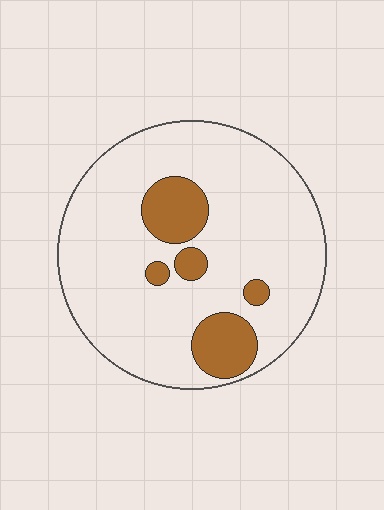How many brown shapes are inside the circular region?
5.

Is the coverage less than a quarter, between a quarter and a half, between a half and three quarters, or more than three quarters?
Less than a quarter.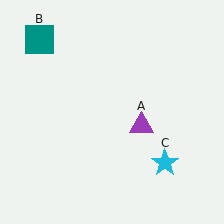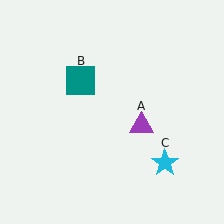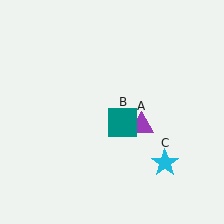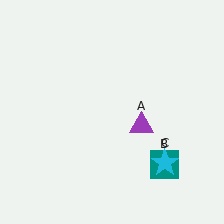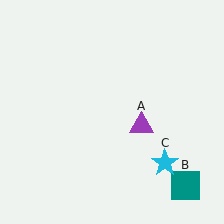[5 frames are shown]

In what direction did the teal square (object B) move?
The teal square (object B) moved down and to the right.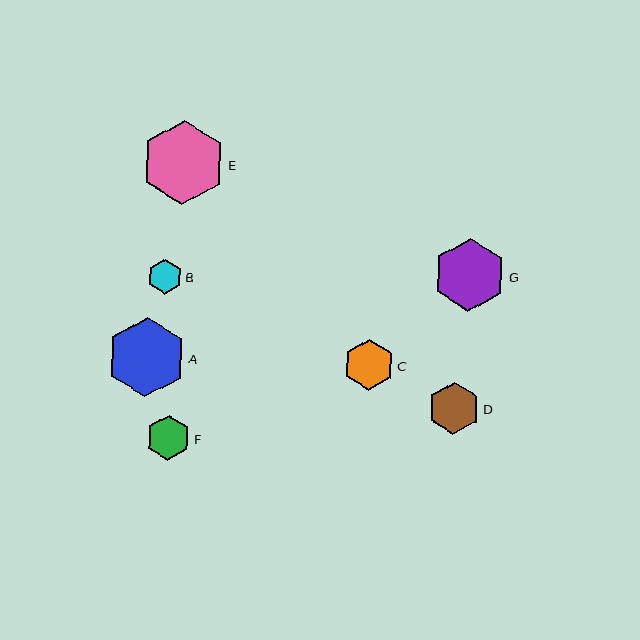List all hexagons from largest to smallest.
From largest to smallest: E, A, G, D, C, F, B.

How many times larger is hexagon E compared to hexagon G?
Hexagon E is approximately 1.1 times the size of hexagon G.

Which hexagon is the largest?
Hexagon E is the largest with a size of approximately 83 pixels.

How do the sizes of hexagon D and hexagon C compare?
Hexagon D and hexagon C are approximately the same size.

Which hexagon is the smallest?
Hexagon B is the smallest with a size of approximately 35 pixels.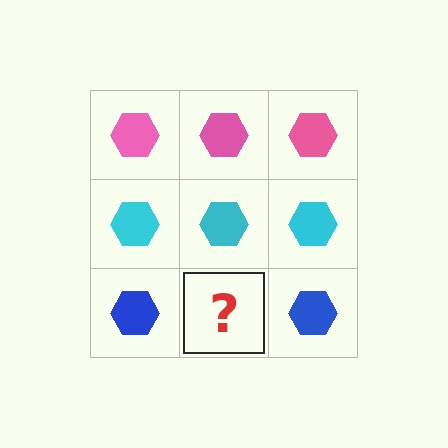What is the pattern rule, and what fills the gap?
The rule is that each row has a consistent color. The gap should be filled with a blue hexagon.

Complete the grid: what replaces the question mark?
The question mark should be replaced with a blue hexagon.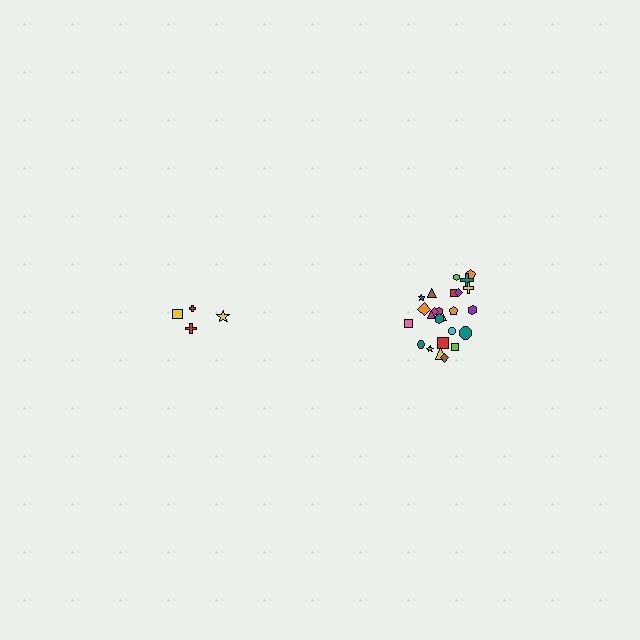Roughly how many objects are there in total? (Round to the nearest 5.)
Roughly 30 objects in total.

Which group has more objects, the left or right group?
The right group.